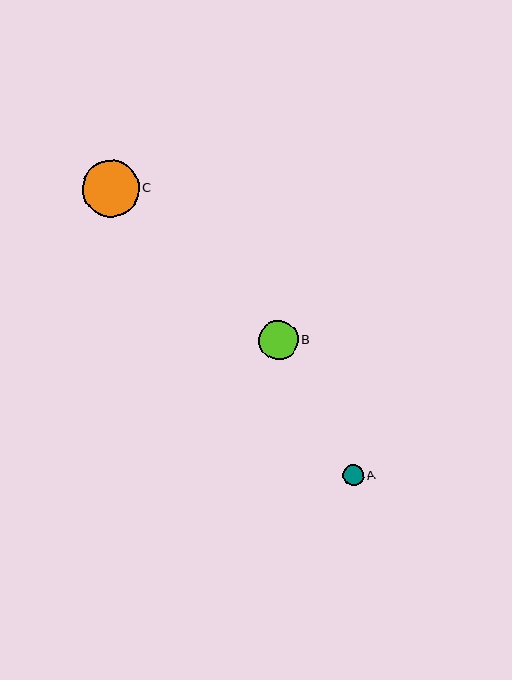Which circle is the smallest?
Circle A is the smallest with a size of approximately 21 pixels.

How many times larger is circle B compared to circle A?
Circle B is approximately 1.9 times the size of circle A.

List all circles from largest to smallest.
From largest to smallest: C, B, A.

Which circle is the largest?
Circle C is the largest with a size of approximately 57 pixels.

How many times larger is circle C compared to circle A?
Circle C is approximately 2.8 times the size of circle A.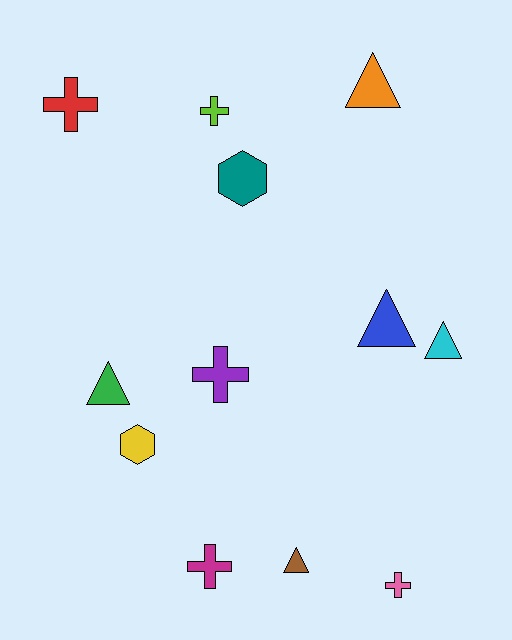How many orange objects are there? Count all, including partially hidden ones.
There is 1 orange object.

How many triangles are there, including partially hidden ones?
There are 5 triangles.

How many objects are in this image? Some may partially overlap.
There are 12 objects.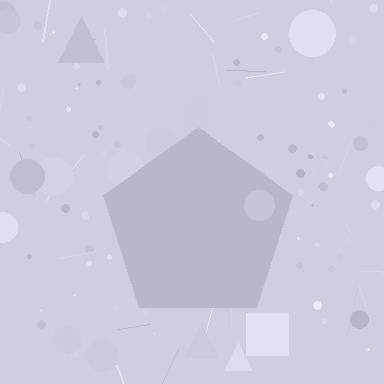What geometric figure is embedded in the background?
A pentagon is embedded in the background.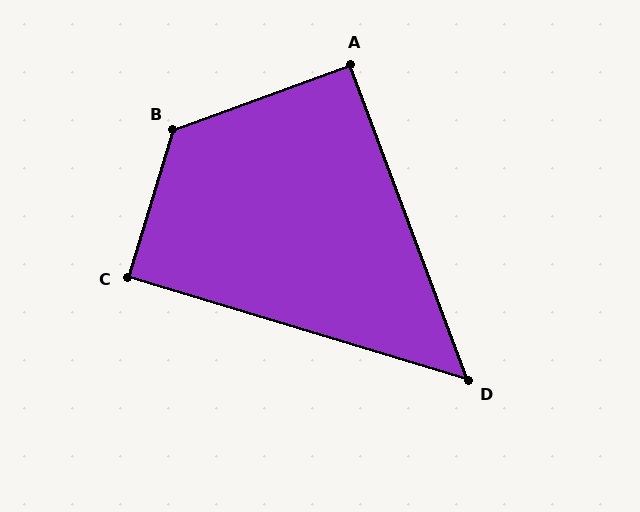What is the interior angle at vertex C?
Approximately 90 degrees (approximately right).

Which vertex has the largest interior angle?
B, at approximately 127 degrees.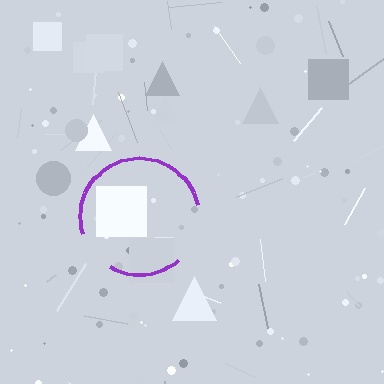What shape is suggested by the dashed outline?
The dashed outline suggests a circle.